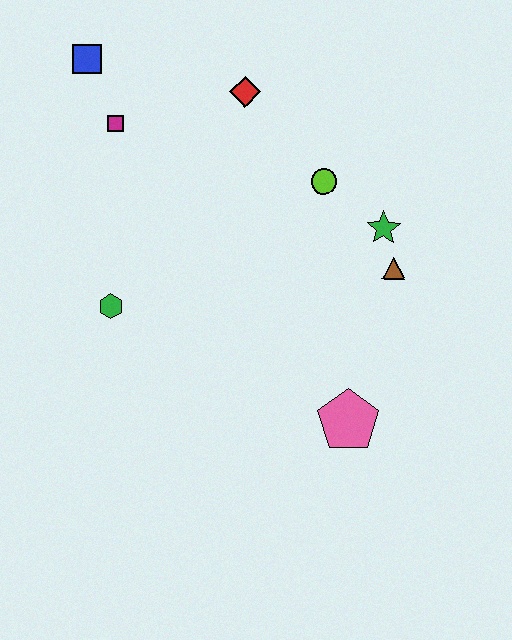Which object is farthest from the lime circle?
The blue square is farthest from the lime circle.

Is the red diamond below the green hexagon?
No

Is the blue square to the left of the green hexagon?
Yes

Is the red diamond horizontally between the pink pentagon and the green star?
No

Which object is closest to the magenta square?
The blue square is closest to the magenta square.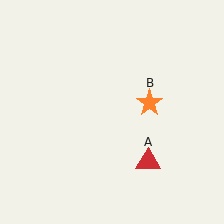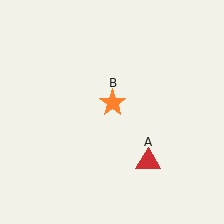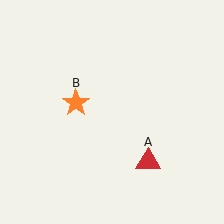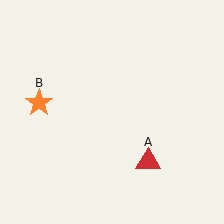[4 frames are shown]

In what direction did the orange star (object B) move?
The orange star (object B) moved left.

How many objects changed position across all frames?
1 object changed position: orange star (object B).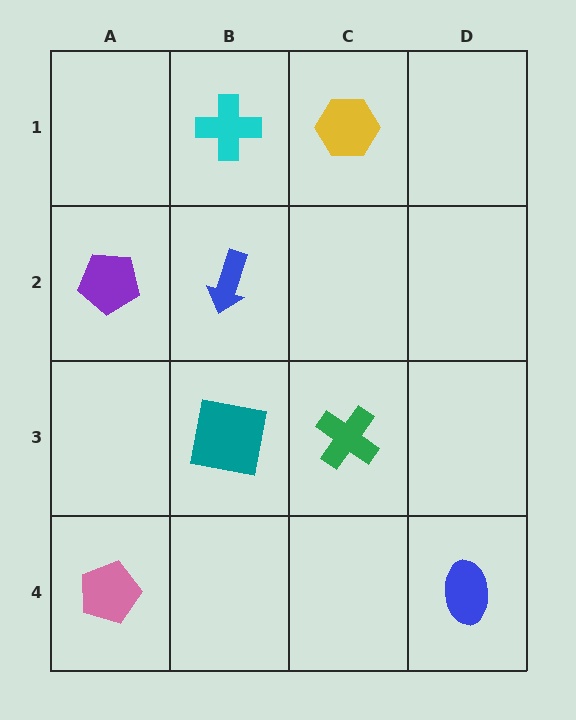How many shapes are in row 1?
2 shapes.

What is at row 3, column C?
A green cross.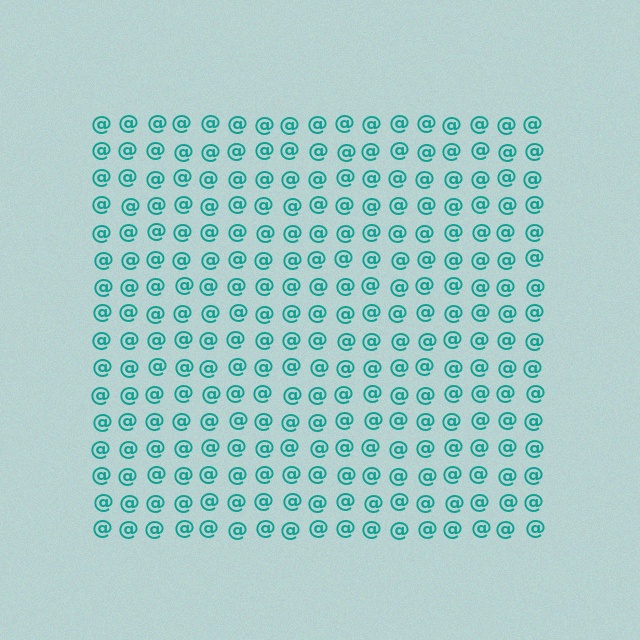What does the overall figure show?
The overall figure shows a square.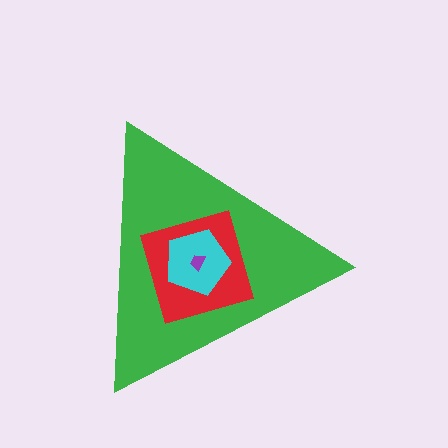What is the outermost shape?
The green triangle.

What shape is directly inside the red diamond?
The cyan pentagon.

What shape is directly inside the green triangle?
The red diamond.